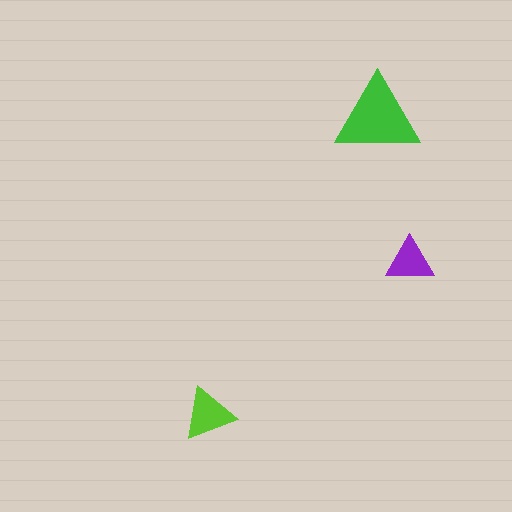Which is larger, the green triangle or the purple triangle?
The green one.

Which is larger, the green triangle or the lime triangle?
The green one.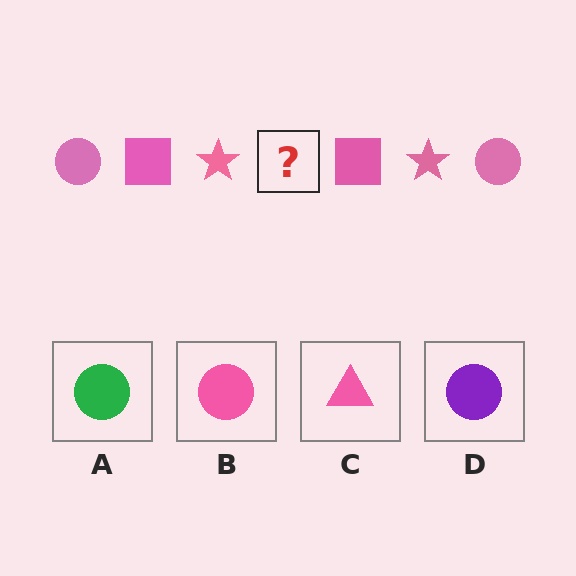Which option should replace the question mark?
Option B.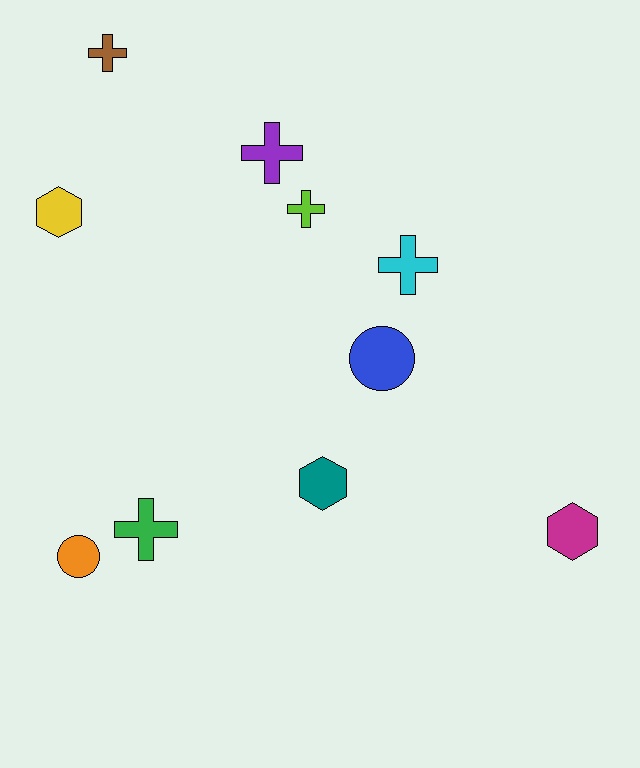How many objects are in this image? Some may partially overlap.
There are 10 objects.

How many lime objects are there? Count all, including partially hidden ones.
There is 1 lime object.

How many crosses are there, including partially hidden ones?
There are 5 crosses.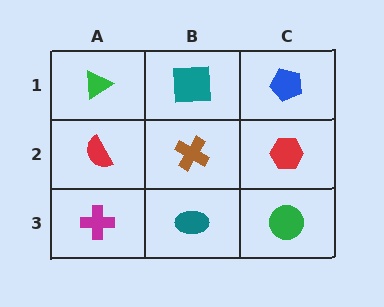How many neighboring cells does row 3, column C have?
2.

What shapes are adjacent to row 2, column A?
A green triangle (row 1, column A), a magenta cross (row 3, column A), a brown cross (row 2, column B).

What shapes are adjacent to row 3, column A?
A red semicircle (row 2, column A), a teal ellipse (row 3, column B).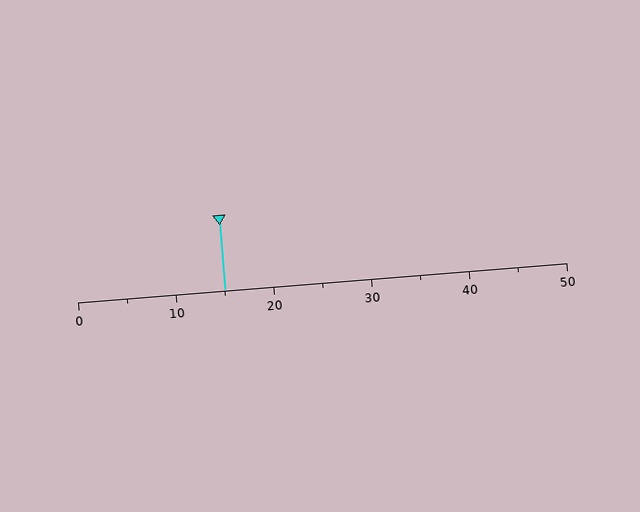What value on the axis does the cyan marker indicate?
The marker indicates approximately 15.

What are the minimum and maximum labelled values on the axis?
The axis runs from 0 to 50.